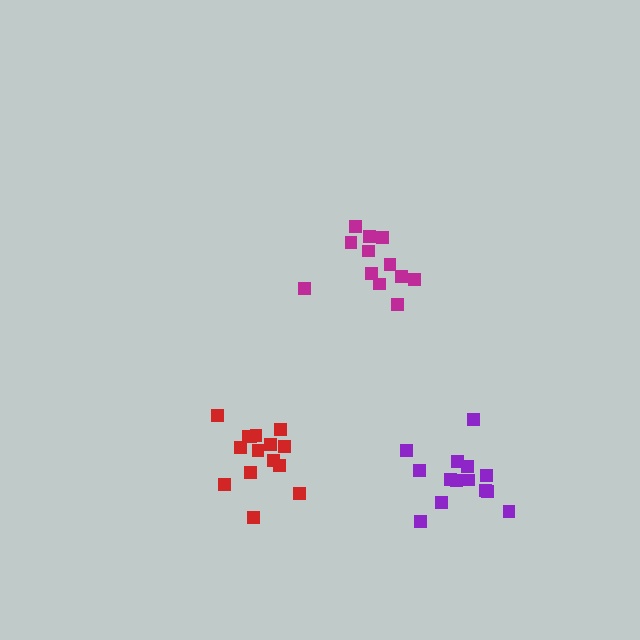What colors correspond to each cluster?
The clusters are colored: purple, red, magenta.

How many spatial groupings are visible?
There are 3 spatial groupings.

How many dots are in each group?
Group 1: 14 dots, Group 2: 15 dots, Group 3: 12 dots (41 total).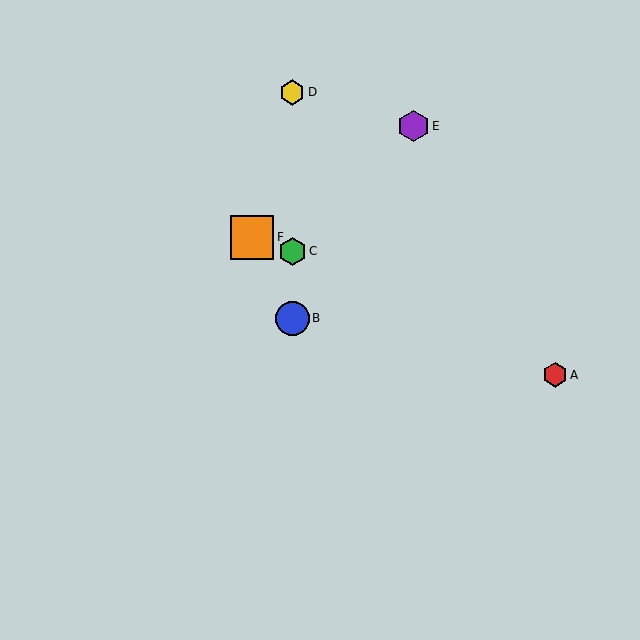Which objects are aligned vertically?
Objects B, C, D are aligned vertically.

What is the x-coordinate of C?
Object C is at x≈292.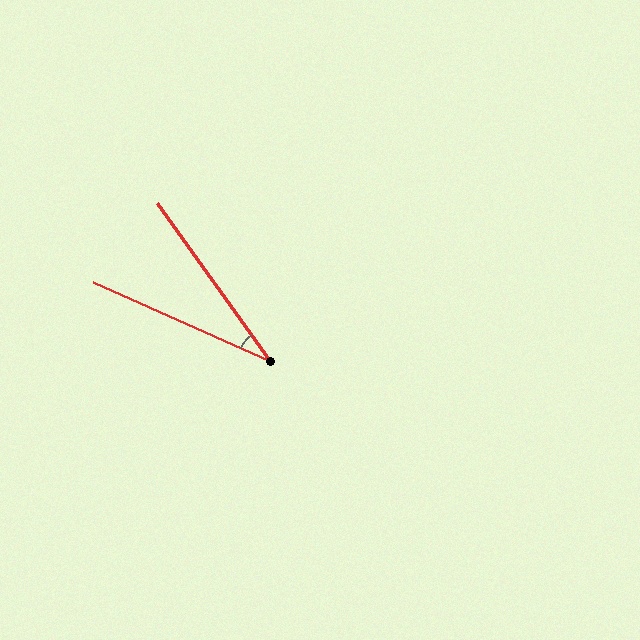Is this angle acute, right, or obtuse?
It is acute.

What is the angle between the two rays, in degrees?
Approximately 30 degrees.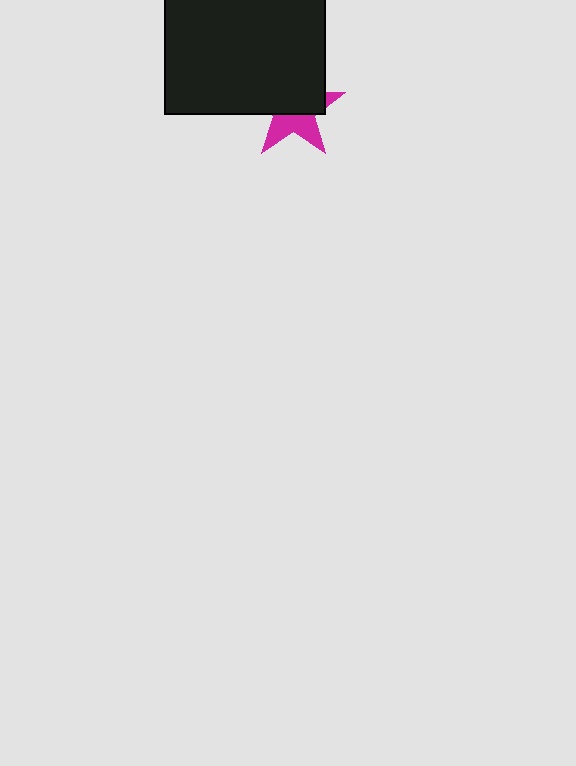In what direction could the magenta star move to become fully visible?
The magenta star could move down. That would shift it out from behind the black square entirely.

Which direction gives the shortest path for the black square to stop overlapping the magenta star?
Moving up gives the shortest separation.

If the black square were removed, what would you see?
You would see the complete magenta star.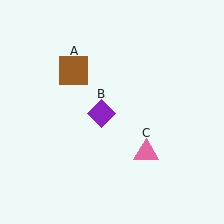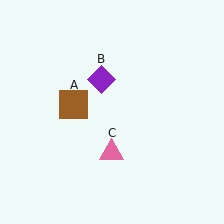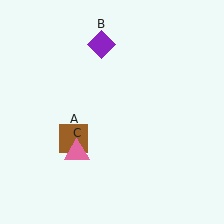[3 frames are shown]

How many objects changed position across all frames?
3 objects changed position: brown square (object A), purple diamond (object B), pink triangle (object C).